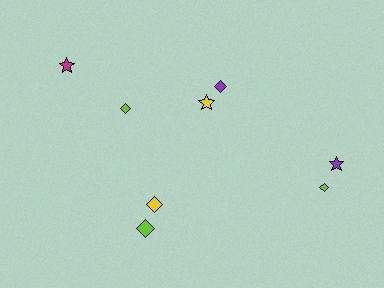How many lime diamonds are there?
There are 3 lime diamonds.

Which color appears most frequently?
Lime, with 3 objects.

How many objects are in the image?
There are 8 objects.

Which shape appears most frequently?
Diamond, with 5 objects.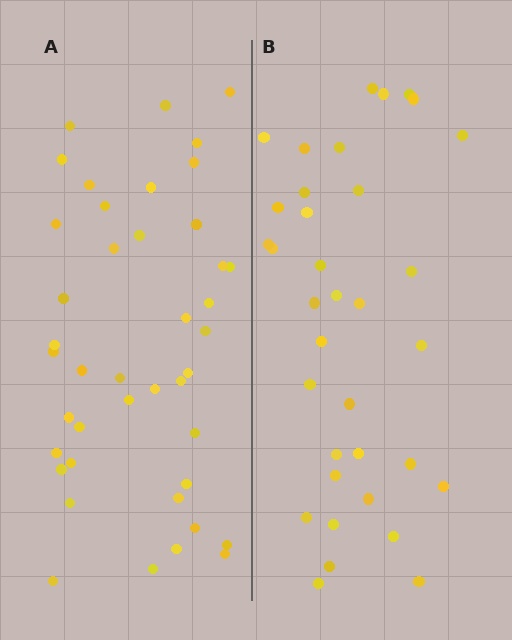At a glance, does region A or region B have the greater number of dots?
Region A (the left region) has more dots.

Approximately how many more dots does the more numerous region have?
Region A has roughly 8 or so more dots than region B.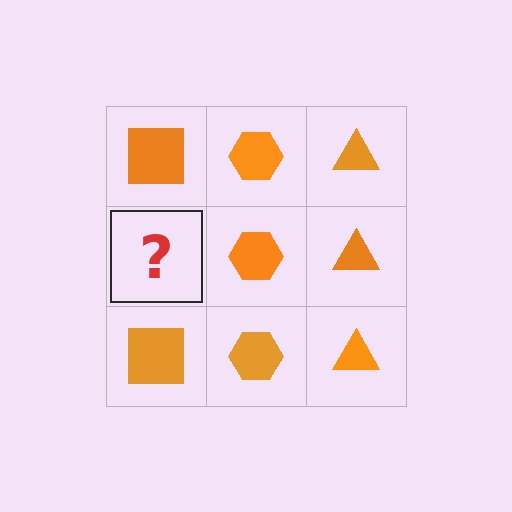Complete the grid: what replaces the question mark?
The question mark should be replaced with an orange square.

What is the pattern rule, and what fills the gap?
The rule is that each column has a consistent shape. The gap should be filled with an orange square.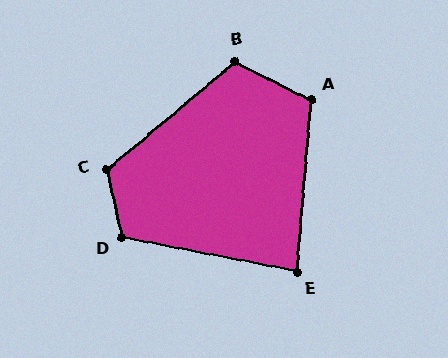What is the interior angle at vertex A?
Approximately 112 degrees (obtuse).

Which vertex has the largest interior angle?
C, at approximately 118 degrees.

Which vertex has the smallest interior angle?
E, at approximately 84 degrees.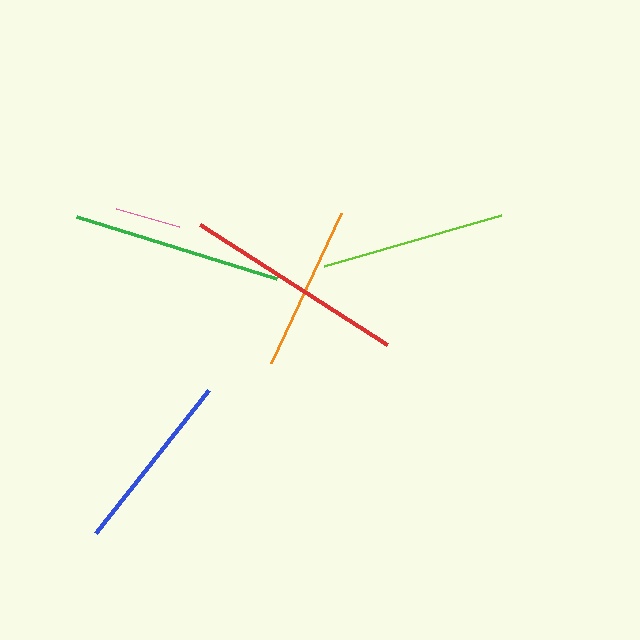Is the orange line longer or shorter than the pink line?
The orange line is longer than the pink line.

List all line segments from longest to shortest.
From longest to shortest: red, green, lime, blue, orange, pink.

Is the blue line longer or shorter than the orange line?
The blue line is longer than the orange line.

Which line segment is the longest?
The red line is the longest at approximately 223 pixels.